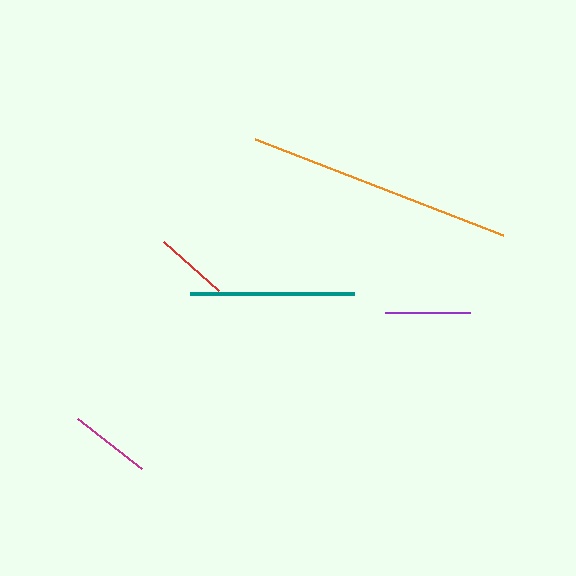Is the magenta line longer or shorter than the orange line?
The orange line is longer than the magenta line.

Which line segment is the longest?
The orange line is the longest at approximately 267 pixels.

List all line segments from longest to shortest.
From longest to shortest: orange, teal, purple, magenta, red.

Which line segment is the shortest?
The red line is the shortest at approximately 74 pixels.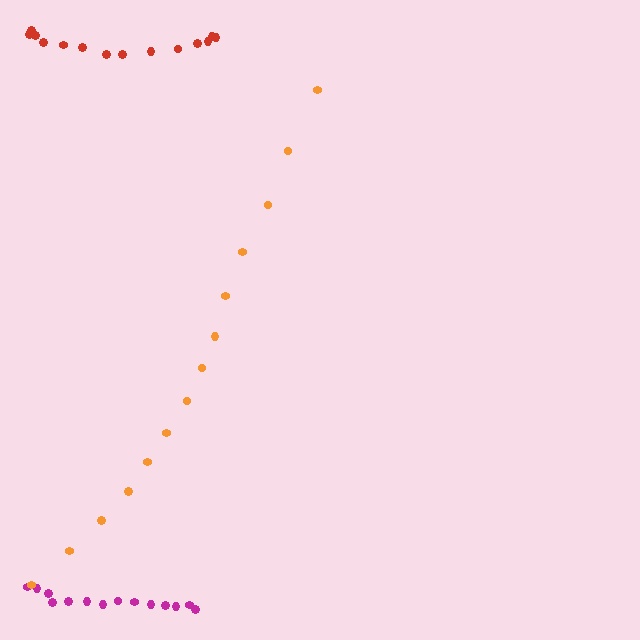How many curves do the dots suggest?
There are 3 distinct paths.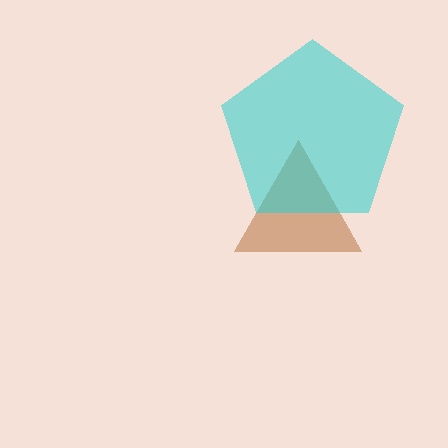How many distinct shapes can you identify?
There are 2 distinct shapes: a brown triangle, a cyan pentagon.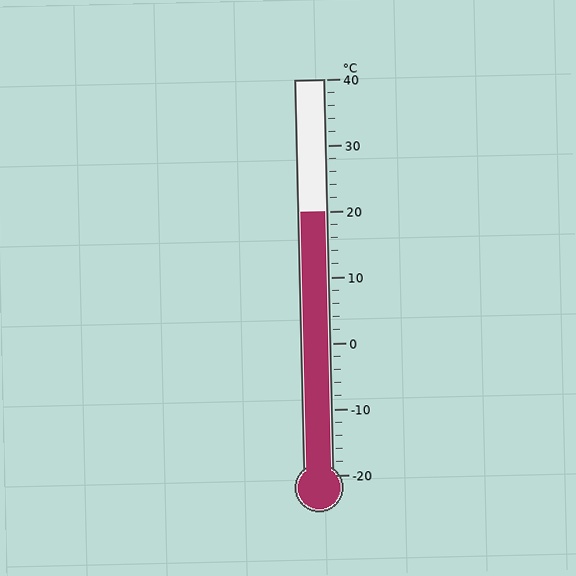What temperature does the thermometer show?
The thermometer shows approximately 20°C.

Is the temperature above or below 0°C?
The temperature is above 0°C.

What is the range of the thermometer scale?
The thermometer scale ranges from -20°C to 40°C.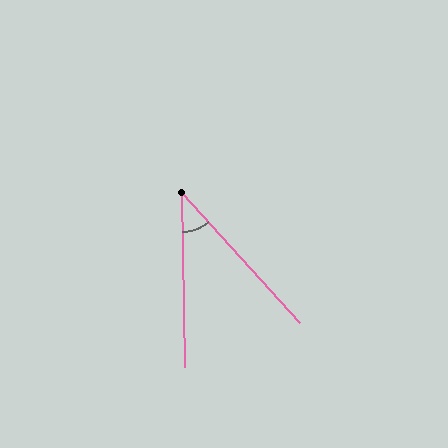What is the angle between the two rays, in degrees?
Approximately 41 degrees.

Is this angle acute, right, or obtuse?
It is acute.